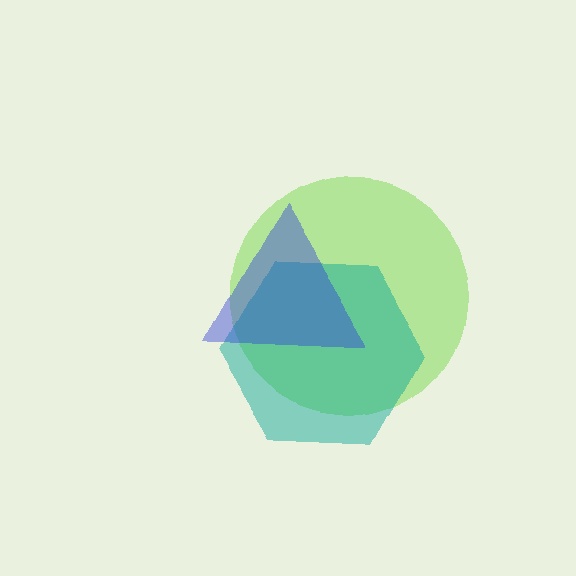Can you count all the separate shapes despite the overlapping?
Yes, there are 3 separate shapes.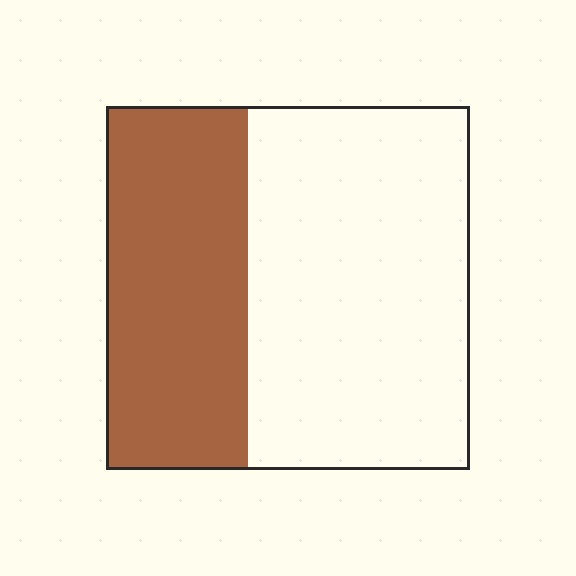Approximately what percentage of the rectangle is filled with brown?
Approximately 40%.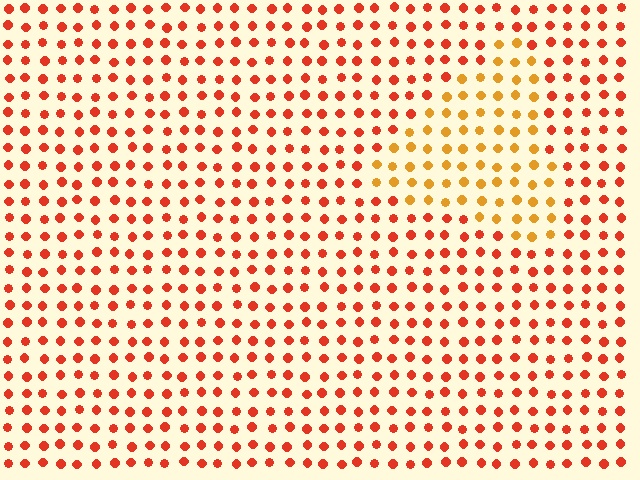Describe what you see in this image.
The image is filled with small red elements in a uniform arrangement. A triangle-shaped region is visible where the elements are tinted to a slightly different hue, forming a subtle color boundary.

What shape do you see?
I see a triangle.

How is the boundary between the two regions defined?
The boundary is defined purely by a slight shift in hue (about 32 degrees). Spacing, size, and orientation are identical on both sides.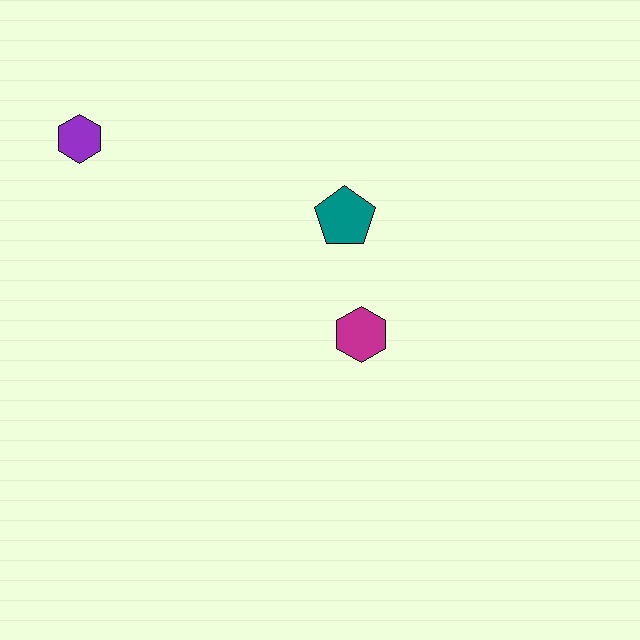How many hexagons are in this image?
There are 2 hexagons.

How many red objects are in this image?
There are no red objects.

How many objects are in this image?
There are 3 objects.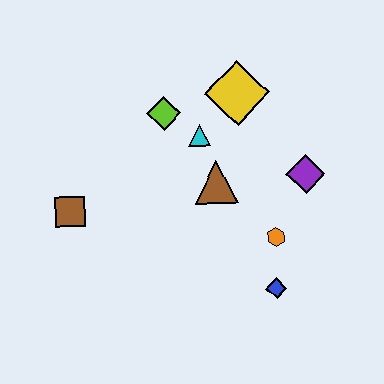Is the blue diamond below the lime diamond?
Yes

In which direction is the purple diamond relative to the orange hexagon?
The purple diamond is above the orange hexagon.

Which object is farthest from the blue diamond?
The brown square is farthest from the blue diamond.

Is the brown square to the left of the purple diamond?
Yes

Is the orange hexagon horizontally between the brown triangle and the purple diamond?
Yes